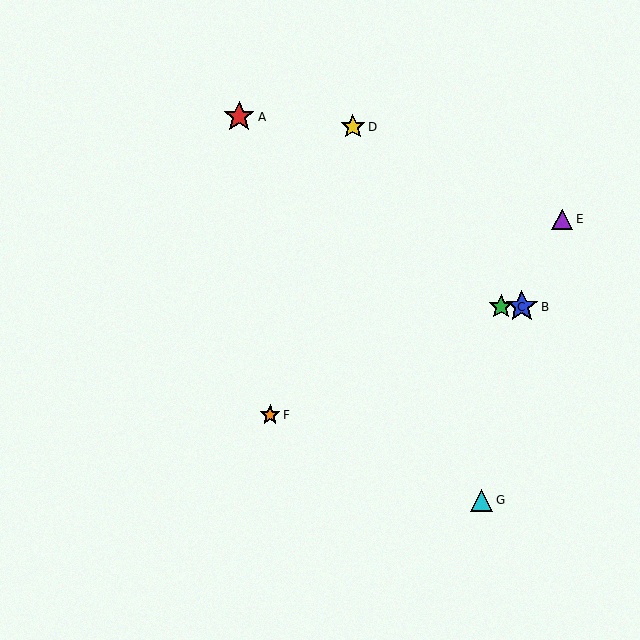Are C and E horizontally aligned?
No, C is at y≈307 and E is at y≈219.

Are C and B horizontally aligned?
Yes, both are at y≈307.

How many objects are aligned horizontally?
2 objects (B, C) are aligned horizontally.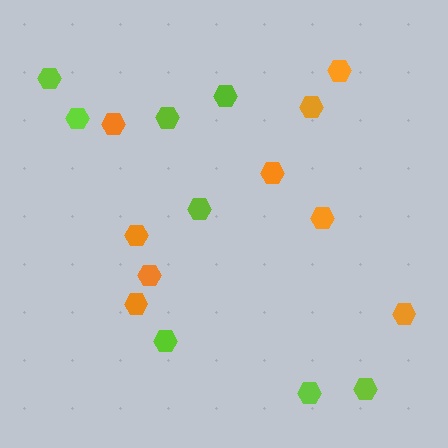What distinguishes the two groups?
There are 2 groups: one group of orange hexagons (9) and one group of lime hexagons (8).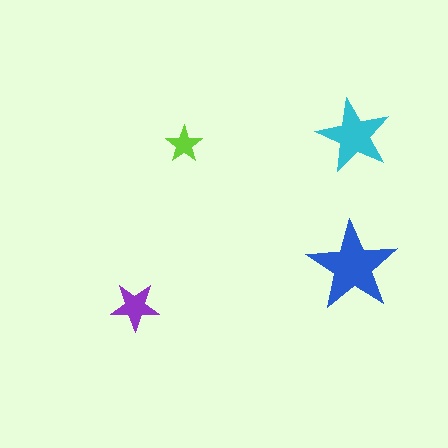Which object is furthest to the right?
The cyan star is rightmost.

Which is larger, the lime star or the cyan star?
The cyan one.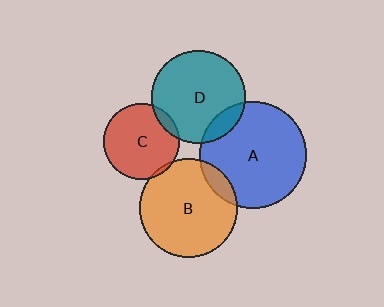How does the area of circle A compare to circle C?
Approximately 2.0 times.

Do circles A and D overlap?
Yes.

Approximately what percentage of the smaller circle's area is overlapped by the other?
Approximately 15%.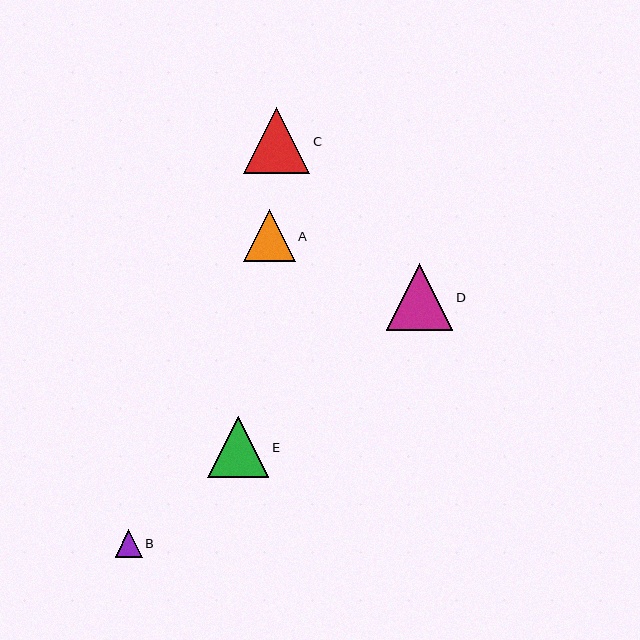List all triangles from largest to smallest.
From largest to smallest: C, D, E, A, B.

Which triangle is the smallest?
Triangle B is the smallest with a size of approximately 27 pixels.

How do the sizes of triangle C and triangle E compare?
Triangle C and triangle E are approximately the same size.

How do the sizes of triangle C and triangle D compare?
Triangle C and triangle D are approximately the same size.